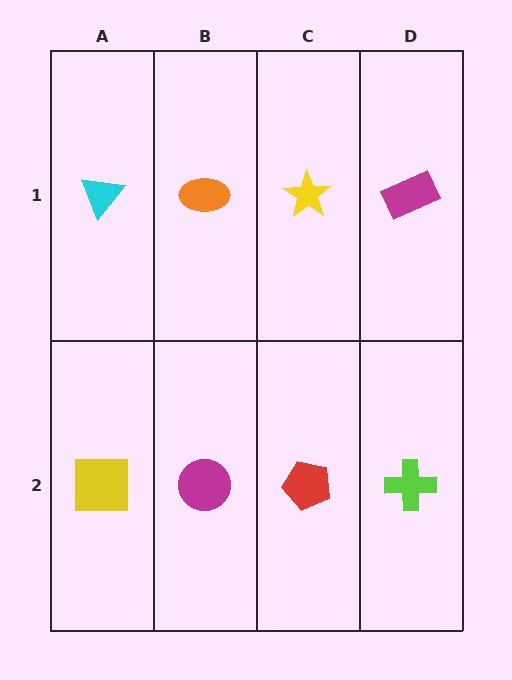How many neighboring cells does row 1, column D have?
2.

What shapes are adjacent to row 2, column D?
A magenta rectangle (row 1, column D), a red pentagon (row 2, column C).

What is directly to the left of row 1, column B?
A cyan triangle.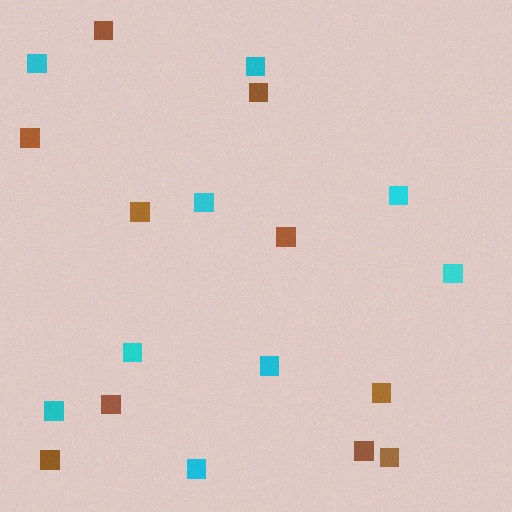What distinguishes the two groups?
There are 2 groups: one group of cyan squares (9) and one group of brown squares (10).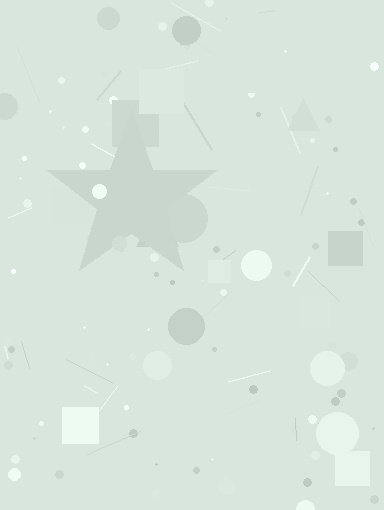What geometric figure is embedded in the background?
A star is embedded in the background.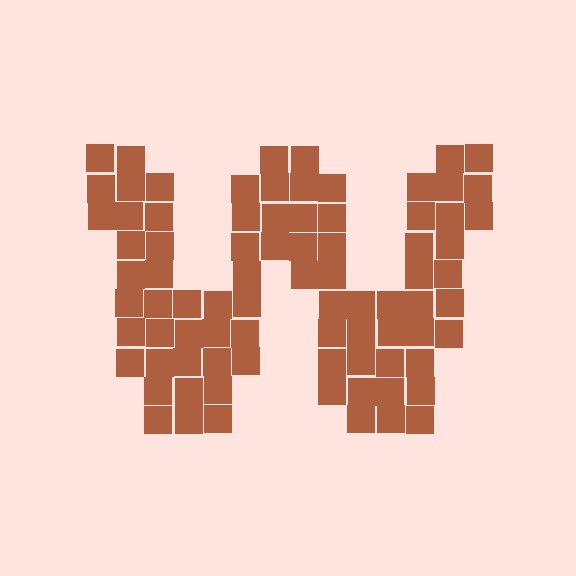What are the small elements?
The small elements are squares.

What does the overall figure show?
The overall figure shows the letter W.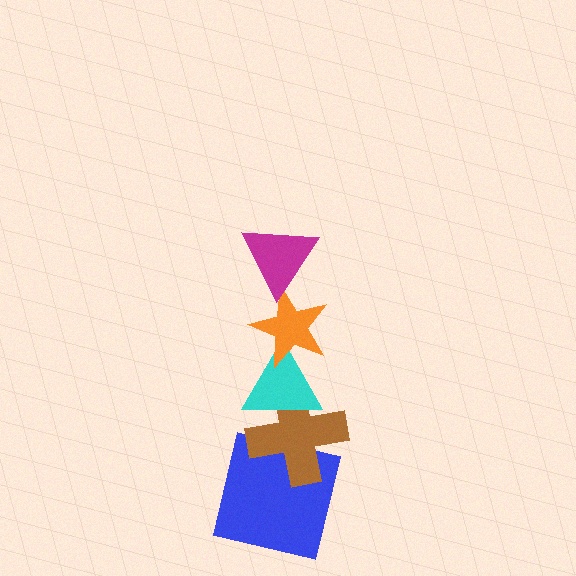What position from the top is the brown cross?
The brown cross is 4th from the top.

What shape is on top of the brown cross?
The cyan triangle is on top of the brown cross.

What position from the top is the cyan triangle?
The cyan triangle is 3rd from the top.